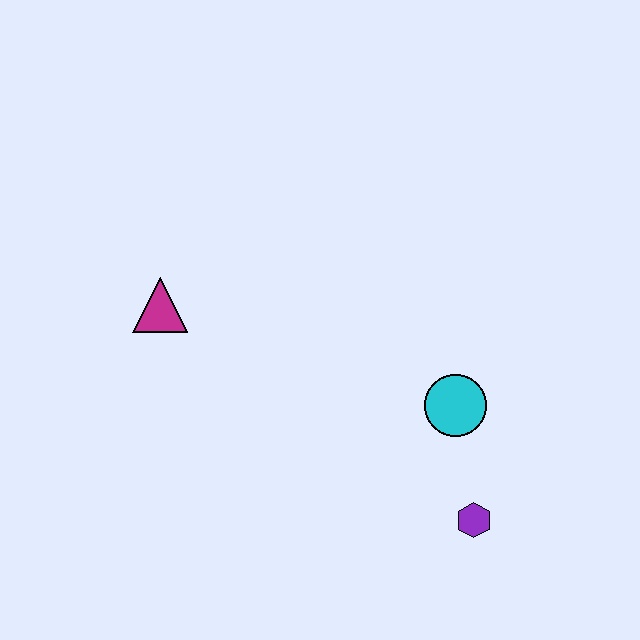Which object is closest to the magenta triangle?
The cyan circle is closest to the magenta triangle.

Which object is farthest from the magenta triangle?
The purple hexagon is farthest from the magenta triangle.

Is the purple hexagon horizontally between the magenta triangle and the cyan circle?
No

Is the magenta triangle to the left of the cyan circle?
Yes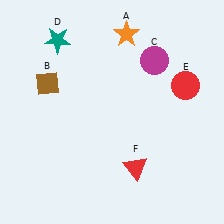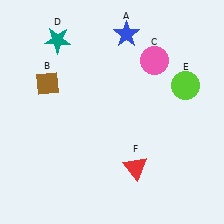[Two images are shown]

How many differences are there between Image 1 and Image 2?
There are 3 differences between the two images.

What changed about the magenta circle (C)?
In Image 1, C is magenta. In Image 2, it changed to pink.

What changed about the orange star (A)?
In Image 1, A is orange. In Image 2, it changed to blue.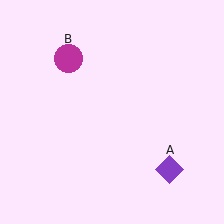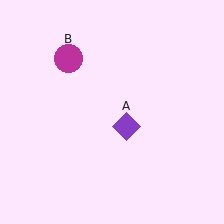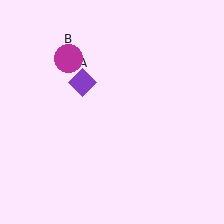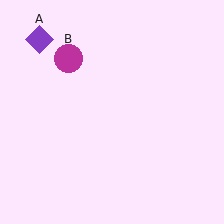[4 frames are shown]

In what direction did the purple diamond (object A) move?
The purple diamond (object A) moved up and to the left.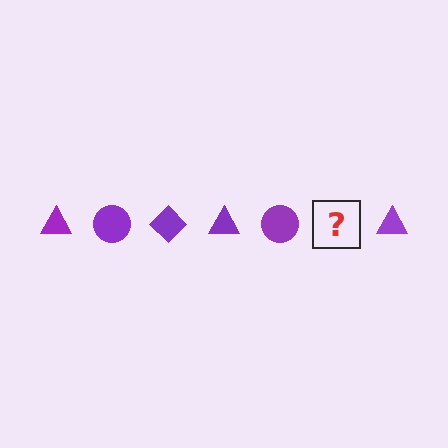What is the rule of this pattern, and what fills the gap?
The rule is that the pattern cycles through triangle, circle, diamond shapes in purple. The gap should be filled with a purple diamond.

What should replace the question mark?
The question mark should be replaced with a purple diamond.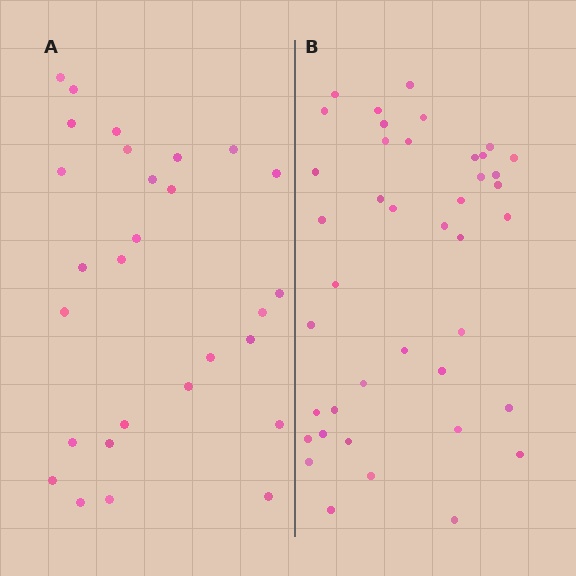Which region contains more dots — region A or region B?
Region B (the right region) has more dots.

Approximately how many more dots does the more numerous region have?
Region B has approximately 15 more dots than region A.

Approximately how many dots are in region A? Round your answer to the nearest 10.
About 30 dots. (The exact count is 28, which rounds to 30.)